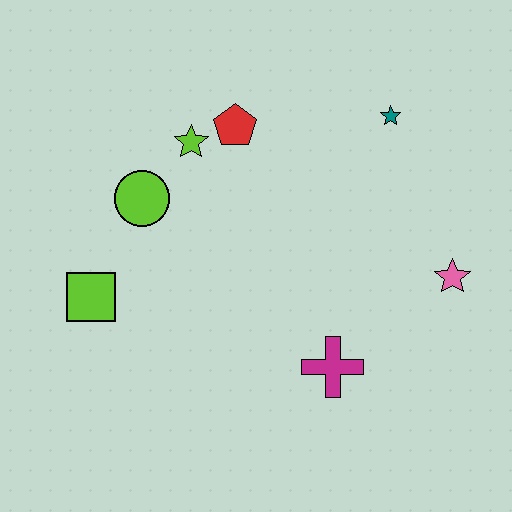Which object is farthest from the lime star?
The pink star is farthest from the lime star.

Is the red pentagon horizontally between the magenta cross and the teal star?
No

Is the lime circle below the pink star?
No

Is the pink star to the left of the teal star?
No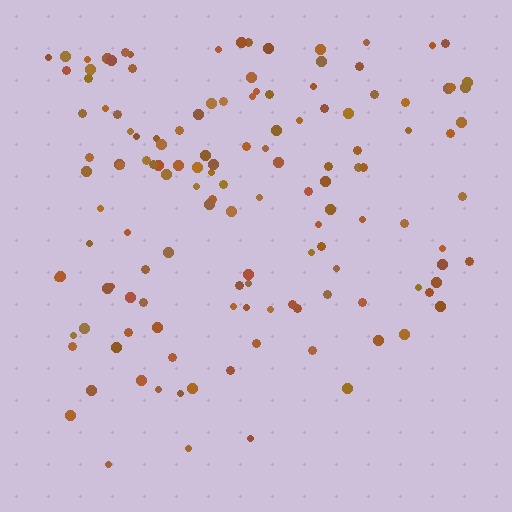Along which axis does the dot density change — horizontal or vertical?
Vertical.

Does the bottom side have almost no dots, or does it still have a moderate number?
Still a moderate number, just noticeably fewer than the top.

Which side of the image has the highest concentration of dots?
The top.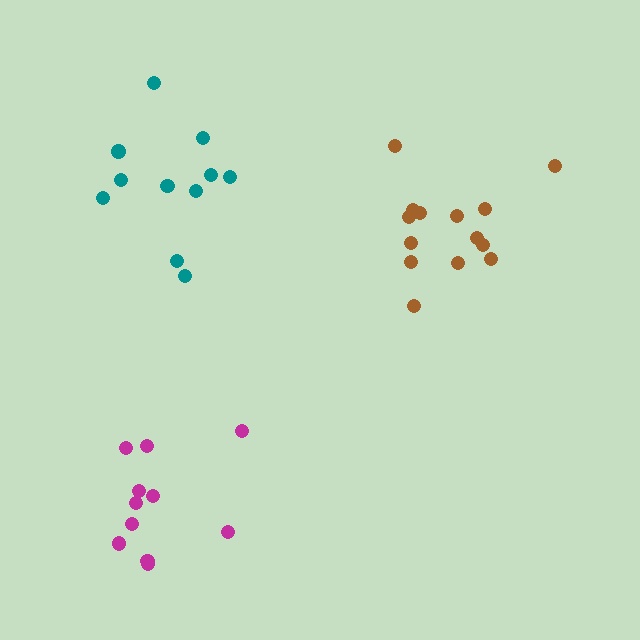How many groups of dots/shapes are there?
There are 3 groups.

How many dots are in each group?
Group 1: 11 dots, Group 2: 11 dots, Group 3: 14 dots (36 total).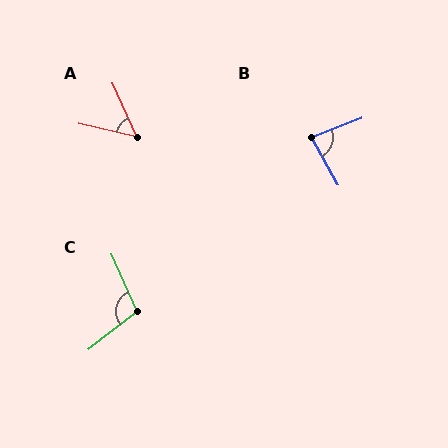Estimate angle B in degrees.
Approximately 82 degrees.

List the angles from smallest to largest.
A (53°), B (82°), C (103°).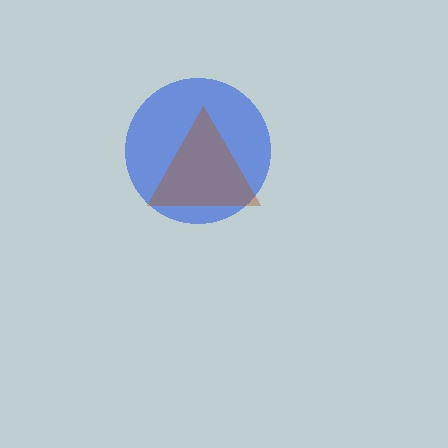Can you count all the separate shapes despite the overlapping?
Yes, there are 2 separate shapes.